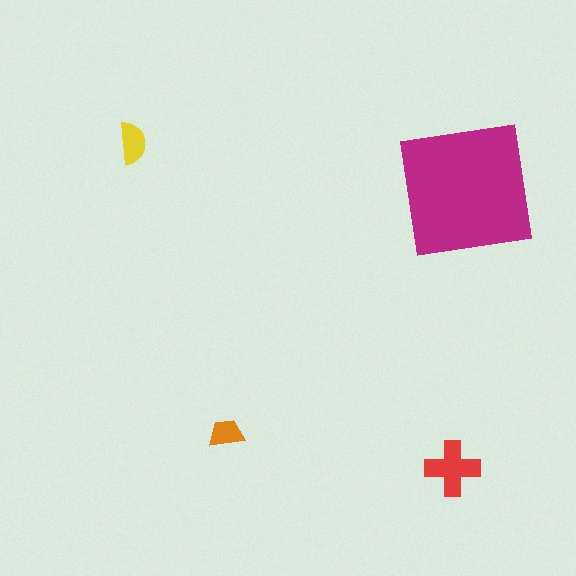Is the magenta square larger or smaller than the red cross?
Larger.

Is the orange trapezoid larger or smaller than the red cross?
Smaller.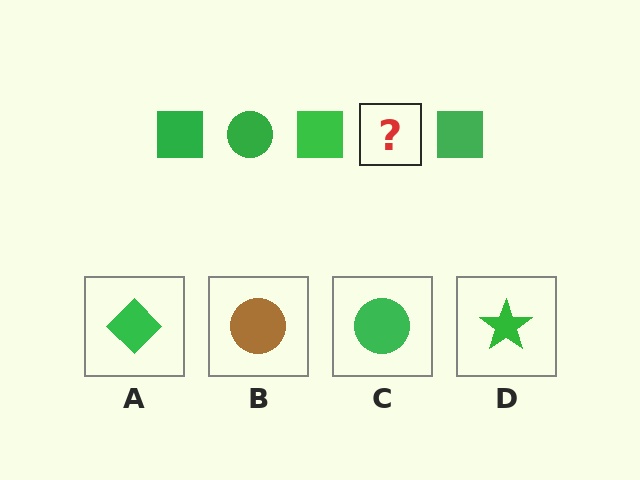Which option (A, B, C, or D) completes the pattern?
C.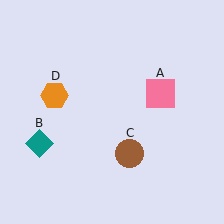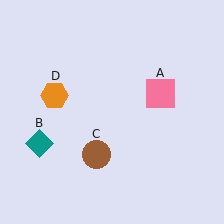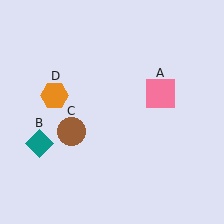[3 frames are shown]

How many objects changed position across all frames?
1 object changed position: brown circle (object C).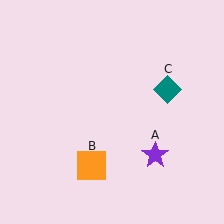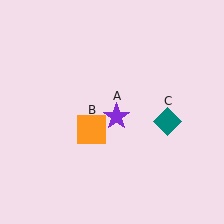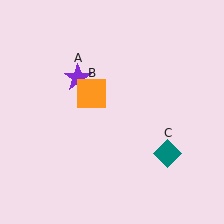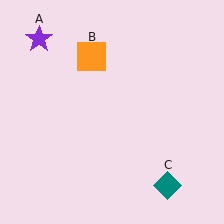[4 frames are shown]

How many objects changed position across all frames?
3 objects changed position: purple star (object A), orange square (object B), teal diamond (object C).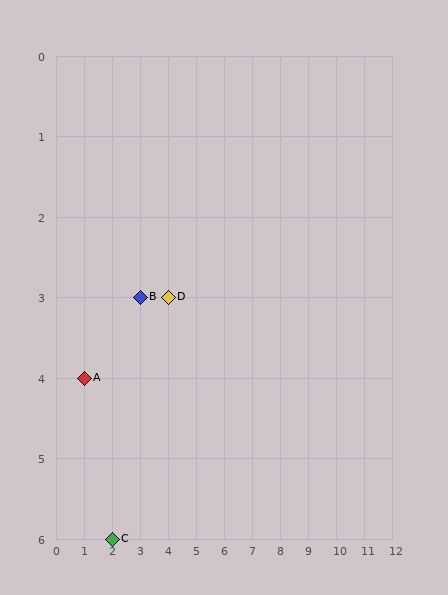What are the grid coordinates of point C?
Point C is at grid coordinates (2, 6).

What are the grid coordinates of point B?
Point B is at grid coordinates (3, 3).